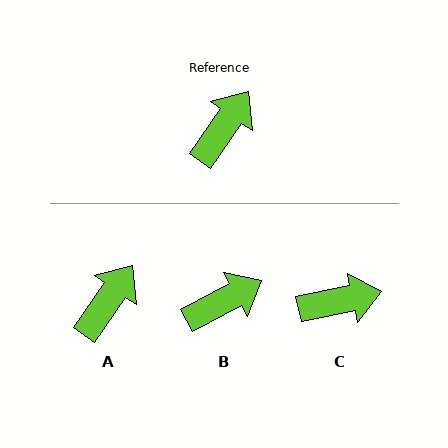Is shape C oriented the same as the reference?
No, it is off by about 43 degrees.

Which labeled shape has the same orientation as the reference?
A.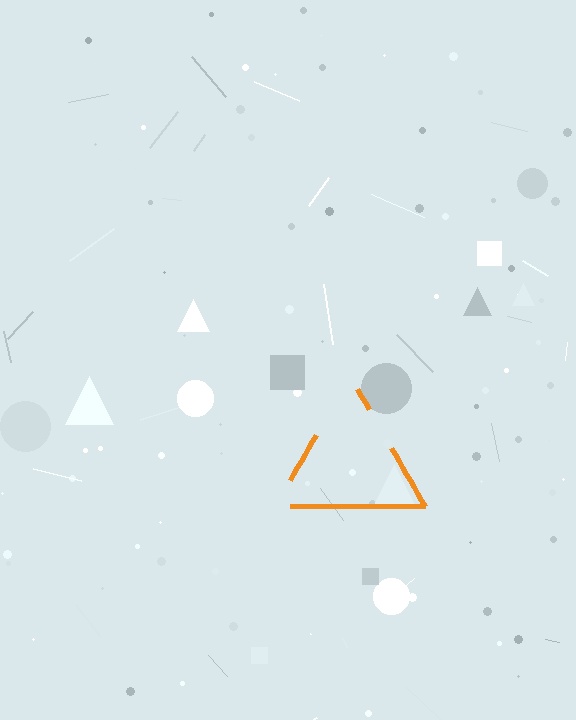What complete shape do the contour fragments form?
The contour fragments form a triangle.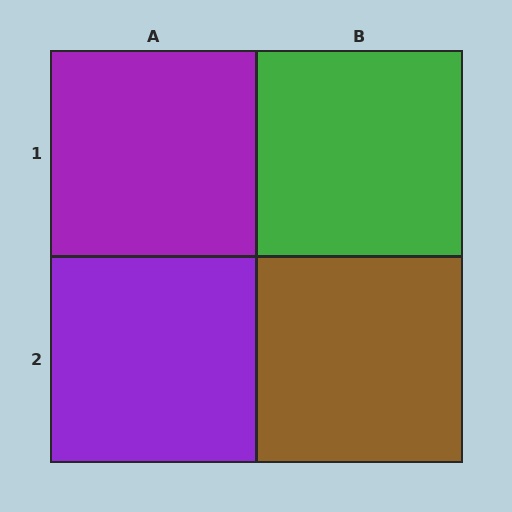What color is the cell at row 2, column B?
Brown.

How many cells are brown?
1 cell is brown.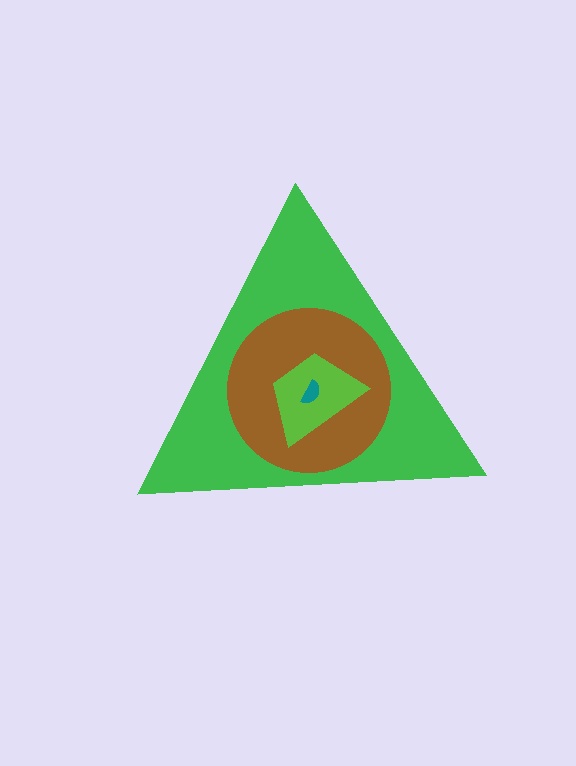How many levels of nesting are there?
4.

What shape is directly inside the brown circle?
The lime trapezoid.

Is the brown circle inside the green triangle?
Yes.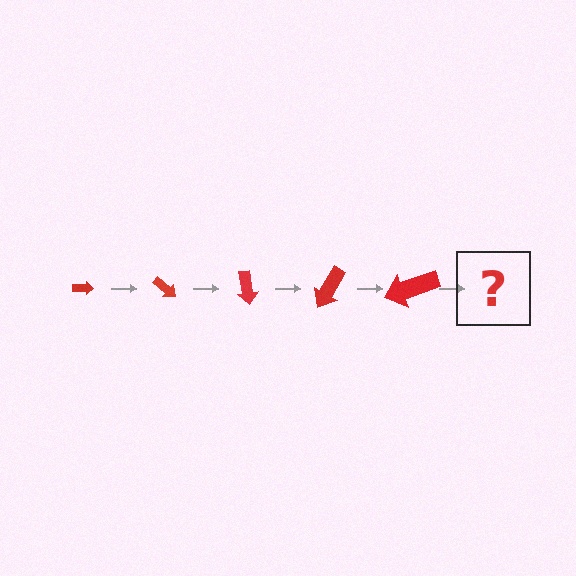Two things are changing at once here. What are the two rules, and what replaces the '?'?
The two rules are that the arrow grows larger each step and it rotates 40 degrees each step. The '?' should be an arrow, larger than the previous one and rotated 200 degrees from the start.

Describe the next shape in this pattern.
It should be an arrow, larger than the previous one and rotated 200 degrees from the start.